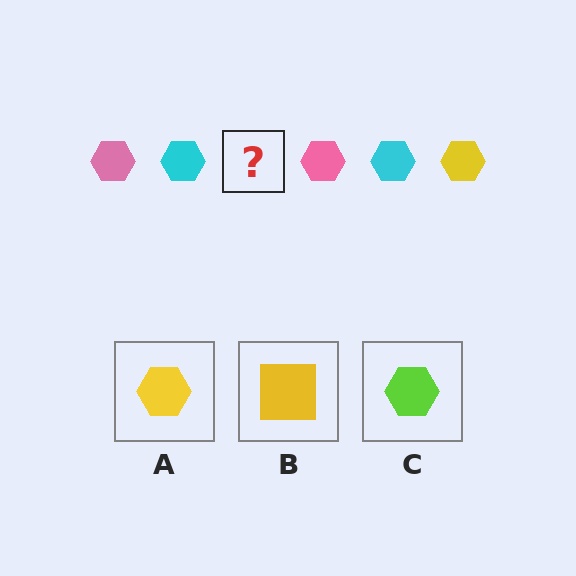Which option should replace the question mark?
Option A.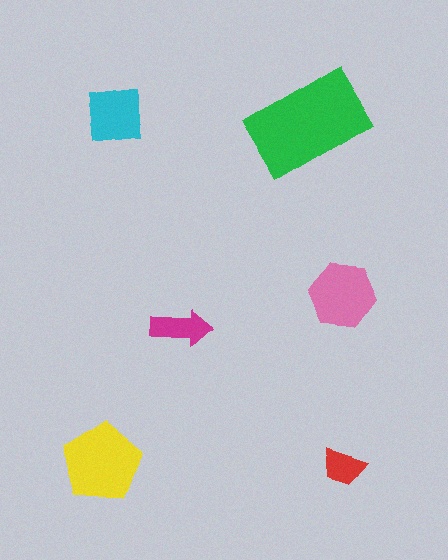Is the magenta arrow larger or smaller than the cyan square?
Smaller.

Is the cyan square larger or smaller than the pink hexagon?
Smaller.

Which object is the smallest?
The red trapezoid.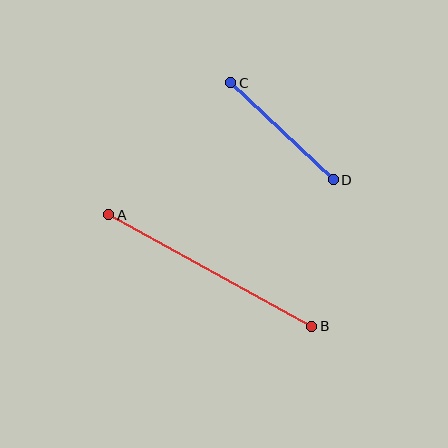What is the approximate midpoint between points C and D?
The midpoint is at approximately (282, 131) pixels.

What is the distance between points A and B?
The distance is approximately 231 pixels.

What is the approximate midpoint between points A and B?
The midpoint is at approximately (210, 270) pixels.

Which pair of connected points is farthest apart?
Points A and B are farthest apart.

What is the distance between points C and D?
The distance is approximately 141 pixels.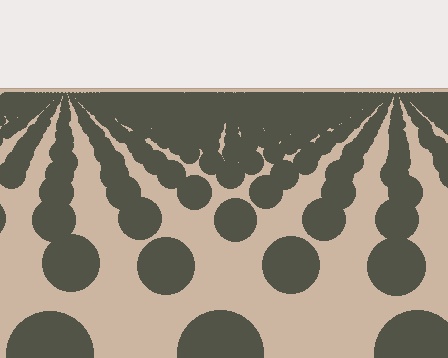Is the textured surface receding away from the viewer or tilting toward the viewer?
The surface is receding away from the viewer. Texture elements get smaller and denser toward the top.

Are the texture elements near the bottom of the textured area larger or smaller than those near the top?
Larger. Near the bottom, elements are closer to the viewer and appear at a bigger on-screen size.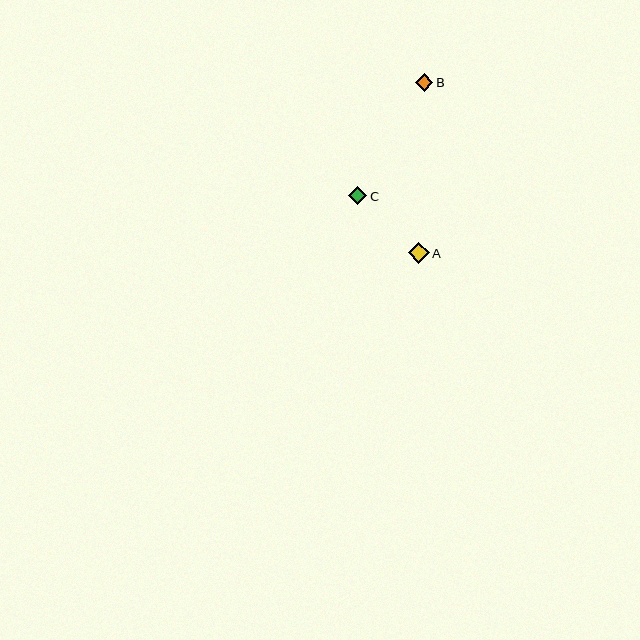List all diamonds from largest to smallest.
From largest to smallest: A, C, B.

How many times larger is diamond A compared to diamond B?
Diamond A is approximately 1.2 times the size of diamond B.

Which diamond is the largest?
Diamond A is the largest with a size of approximately 21 pixels.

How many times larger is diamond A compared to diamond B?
Diamond A is approximately 1.2 times the size of diamond B.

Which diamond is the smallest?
Diamond B is the smallest with a size of approximately 18 pixels.